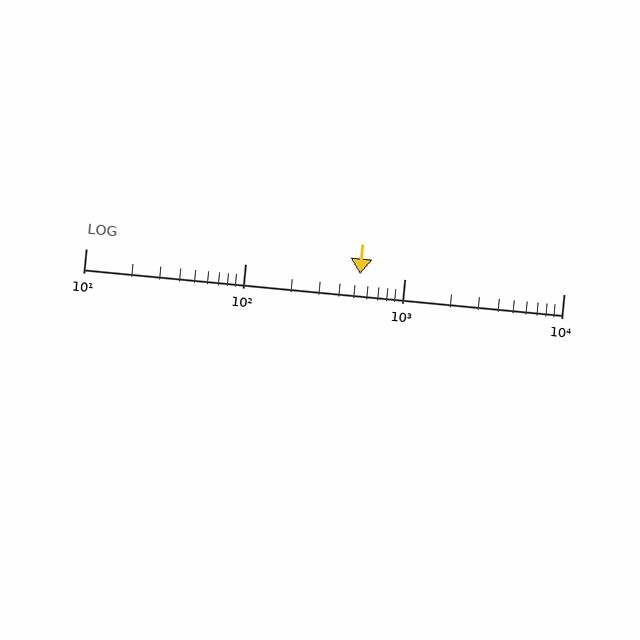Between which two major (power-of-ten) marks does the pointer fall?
The pointer is between 100 and 1000.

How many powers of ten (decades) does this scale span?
The scale spans 3 decades, from 10 to 10000.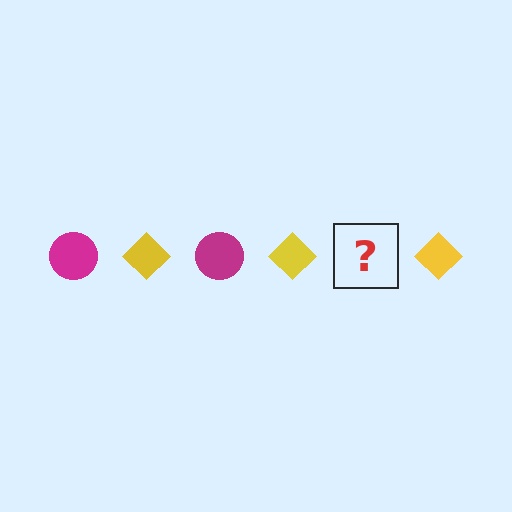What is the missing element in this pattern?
The missing element is a magenta circle.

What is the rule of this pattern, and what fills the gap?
The rule is that the pattern alternates between magenta circle and yellow diamond. The gap should be filled with a magenta circle.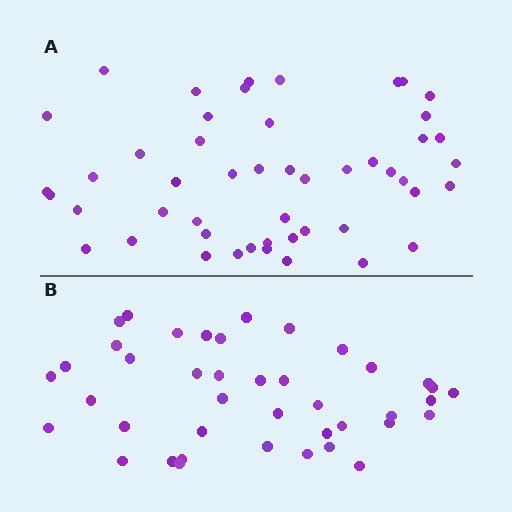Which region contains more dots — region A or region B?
Region A (the top region) has more dots.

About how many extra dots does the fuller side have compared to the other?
Region A has roughly 8 or so more dots than region B.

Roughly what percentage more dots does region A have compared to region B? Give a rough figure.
About 20% more.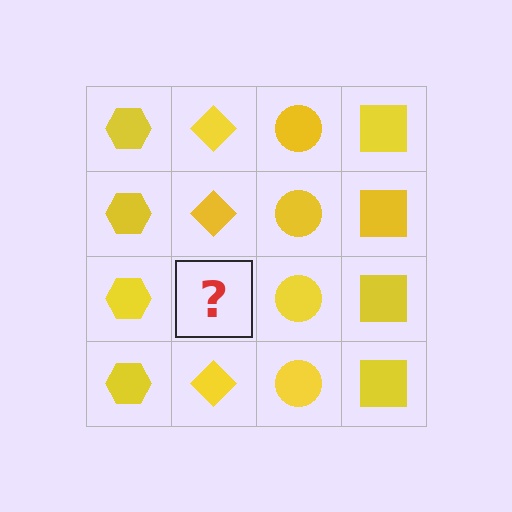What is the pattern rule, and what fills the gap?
The rule is that each column has a consistent shape. The gap should be filled with a yellow diamond.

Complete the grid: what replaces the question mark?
The question mark should be replaced with a yellow diamond.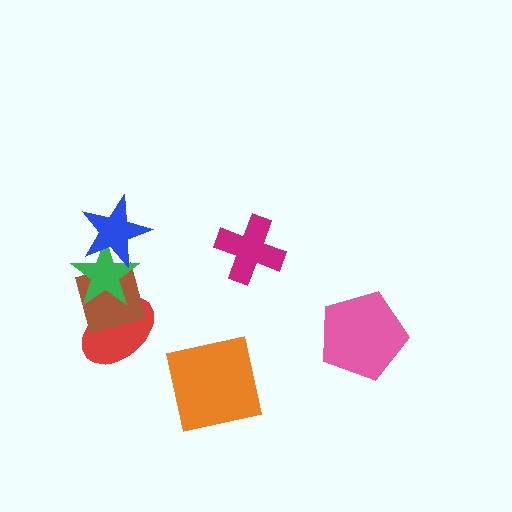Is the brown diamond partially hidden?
Yes, it is partially covered by another shape.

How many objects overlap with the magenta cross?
0 objects overlap with the magenta cross.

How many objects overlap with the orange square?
0 objects overlap with the orange square.